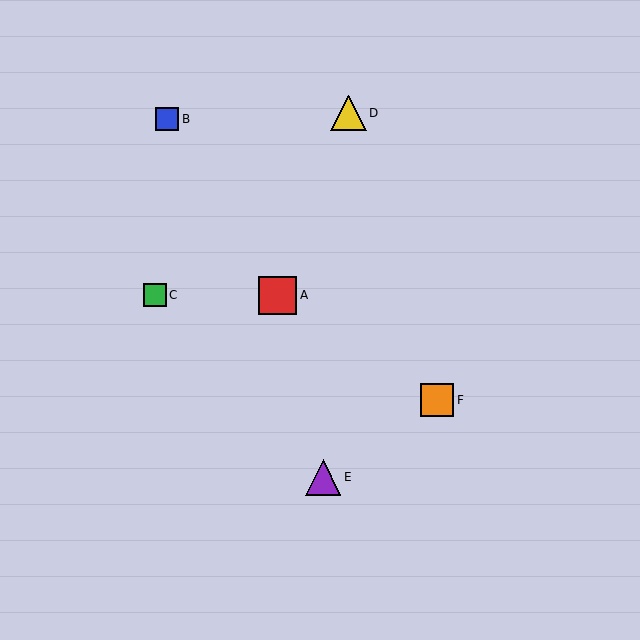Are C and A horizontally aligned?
Yes, both are at y≈295.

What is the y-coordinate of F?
Object F is at y≈400.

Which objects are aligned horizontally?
Objects A, C are aligned horizontally.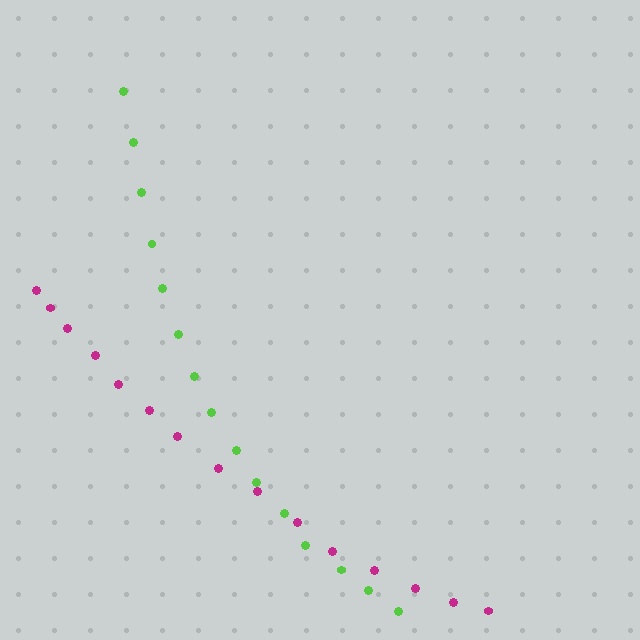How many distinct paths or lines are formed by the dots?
There are 2 distinct paths.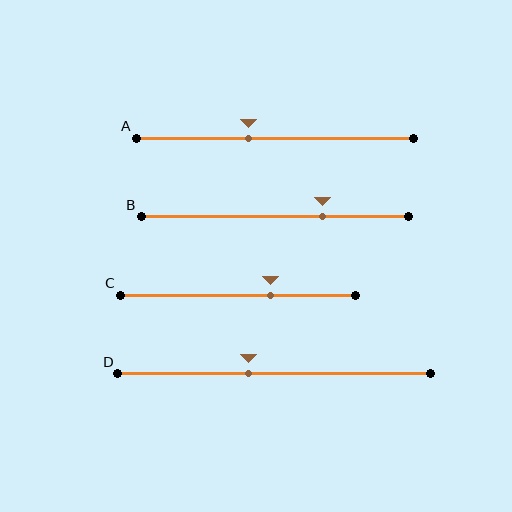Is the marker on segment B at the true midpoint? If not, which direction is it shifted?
No, the marker on segment B is shifted to the right by about 18% of the segment length.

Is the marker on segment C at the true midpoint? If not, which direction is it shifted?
No, the marker on segment C is shifted to the right by about 14% of the segment length.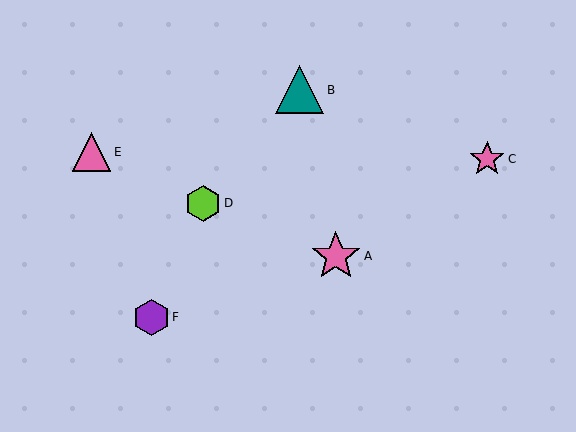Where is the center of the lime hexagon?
The center of the lime hexagon is at (203, 203).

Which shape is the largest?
The pink star (labeled A) is the largest.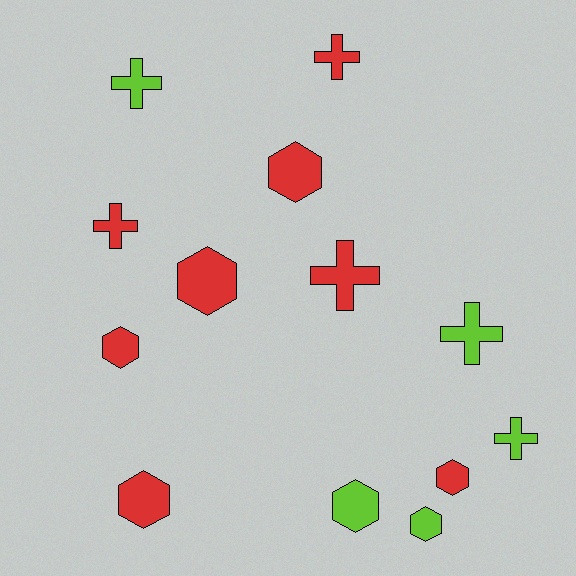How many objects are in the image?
There are 13 objects.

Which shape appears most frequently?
Hexagon, with 7 objects.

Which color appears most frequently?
Red, with 8 objects.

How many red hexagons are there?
There are 5 red hexagons.